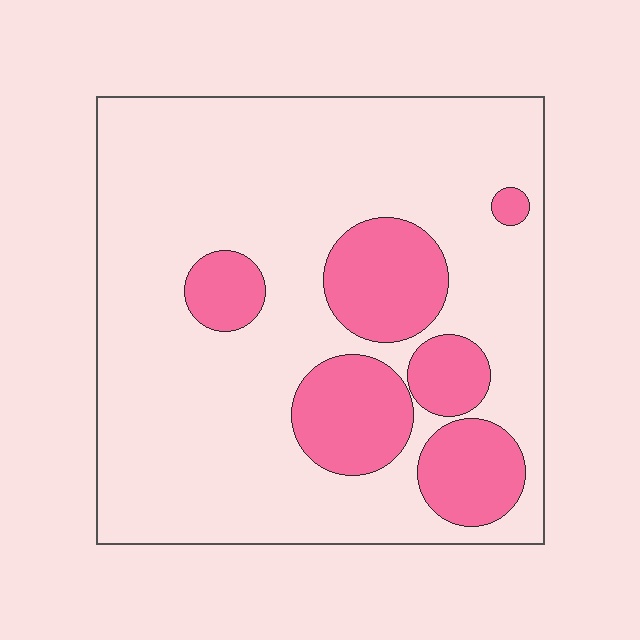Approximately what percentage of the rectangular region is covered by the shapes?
Approximately 25%.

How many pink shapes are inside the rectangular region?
6.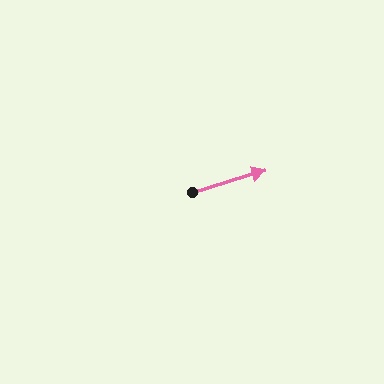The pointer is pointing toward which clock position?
Roughly 2 o'clock.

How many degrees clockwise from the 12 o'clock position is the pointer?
Approximately 73 degrees.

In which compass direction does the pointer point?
East.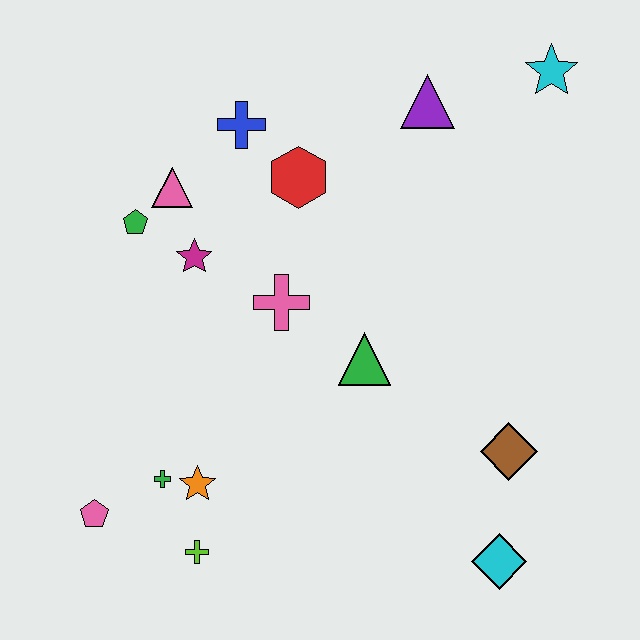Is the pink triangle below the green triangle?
No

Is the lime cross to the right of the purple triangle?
No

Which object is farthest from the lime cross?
The cyan star is farthest from the lime cross.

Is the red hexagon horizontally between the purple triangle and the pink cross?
Yes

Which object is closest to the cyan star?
The purple triangle is closest to the cyan star.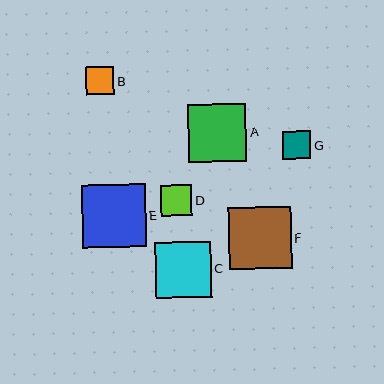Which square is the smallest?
Square B is the smallest with a size of approximately 28 pixels.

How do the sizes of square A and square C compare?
Square A and square C are approximately the same size.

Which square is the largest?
Square E is the largest with a size of approximately 64 pixels.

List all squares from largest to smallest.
From largest to smallest: E, F, A, C, D, G, B.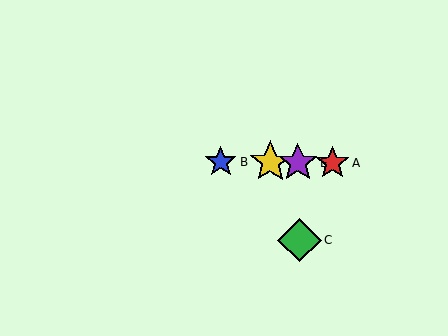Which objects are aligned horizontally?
Objects A, B, D, E are aligned horizontally.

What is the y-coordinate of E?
Object E is at y≈163.